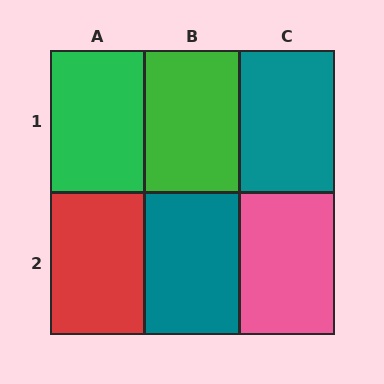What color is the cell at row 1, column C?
Teal.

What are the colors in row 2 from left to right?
Red, teal, pink.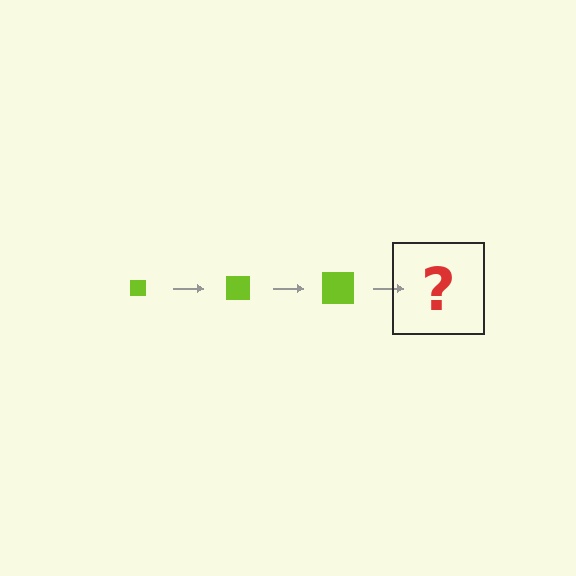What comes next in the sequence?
The next element should be a lime square, larger than the previous one.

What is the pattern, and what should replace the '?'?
The pattern is that the square gets progressively larger each step. The '?' should be a lime square, larger than the previous one.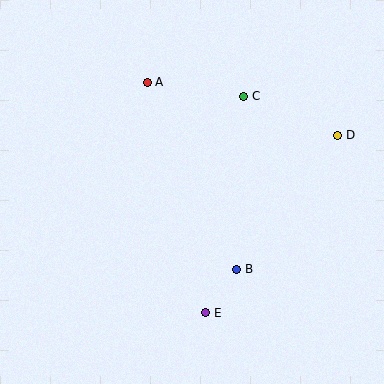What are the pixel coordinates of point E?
Point E is at (206, 313).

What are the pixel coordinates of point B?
Point B is at (237, 269).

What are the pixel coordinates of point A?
Point A is at (147, 82).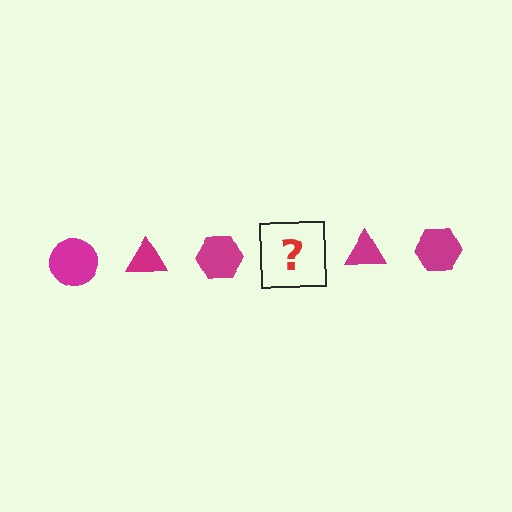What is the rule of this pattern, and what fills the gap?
The rule is that the pattern cycles through circle, triangle, hexagon shapes in magenta. The gap should be filled with a magenta circle.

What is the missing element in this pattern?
The missing element is a magenta circle.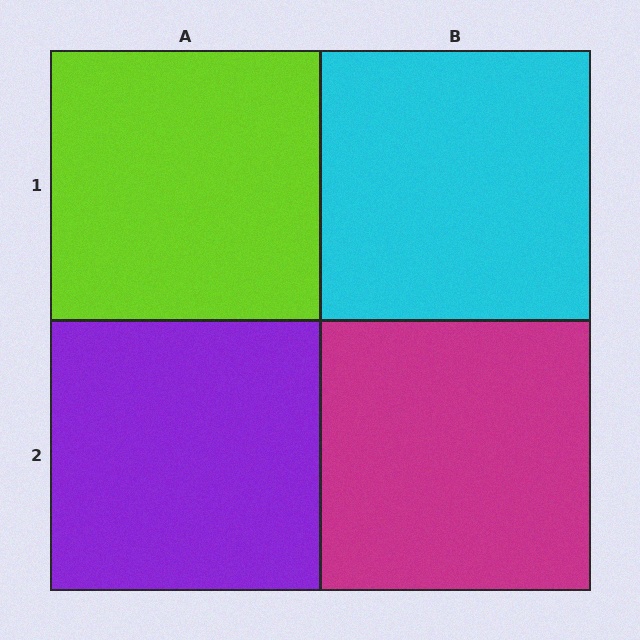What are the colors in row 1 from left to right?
Lime, cyan.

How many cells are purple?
1 cell is purple.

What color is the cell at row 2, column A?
Purple.